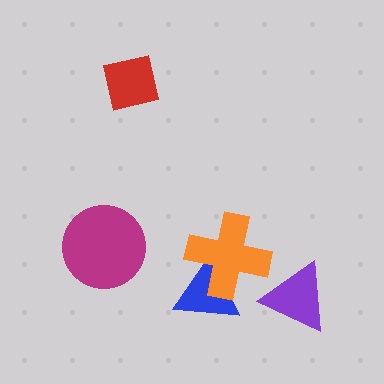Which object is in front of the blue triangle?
The orange cross is in front of the blue triangle.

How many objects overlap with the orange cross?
1 object overlaps with the orange cross.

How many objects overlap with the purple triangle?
0 objects overlap with the purple triangle.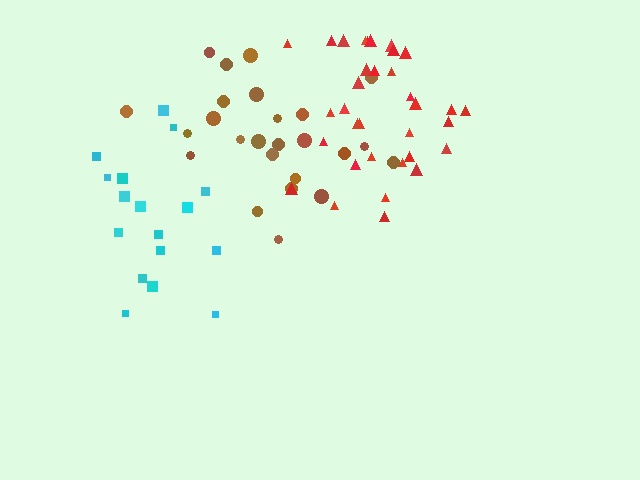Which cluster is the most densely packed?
Red.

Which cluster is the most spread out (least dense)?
Cyan.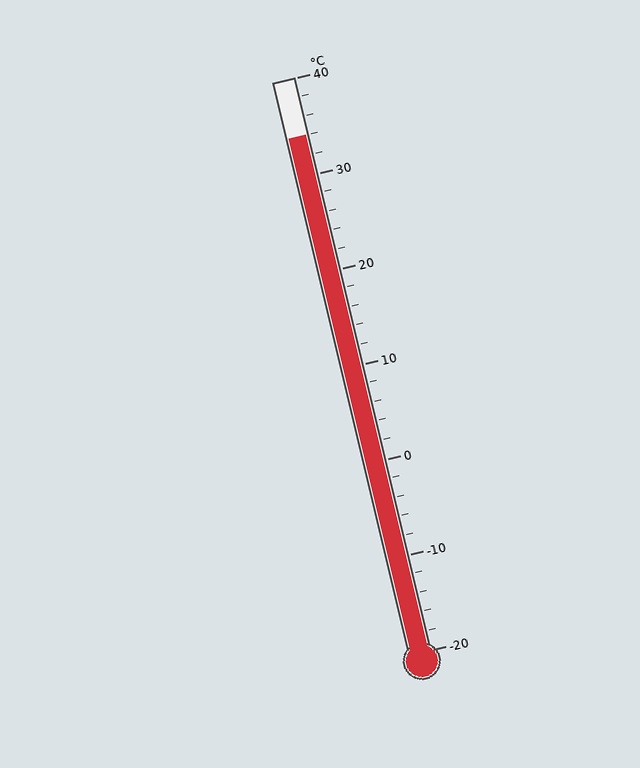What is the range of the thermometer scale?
The thermometer scale ranges from -20°C to 40°C.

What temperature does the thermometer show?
The thermometer shows approximately 34°C.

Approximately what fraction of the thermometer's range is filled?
The thermometer is filled to approximately 90% of its range.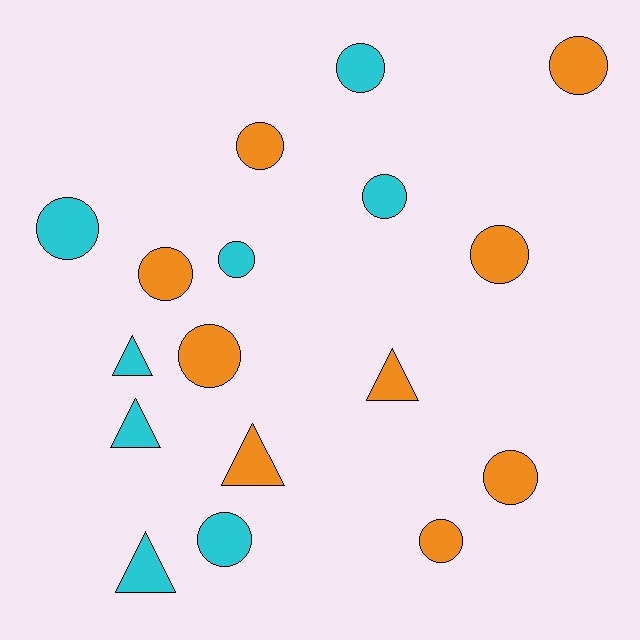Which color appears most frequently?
Orange, with 9 objects.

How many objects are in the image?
There are 17 objects.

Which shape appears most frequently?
Circle, with 12 objects.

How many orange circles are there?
There are 7 orange circles.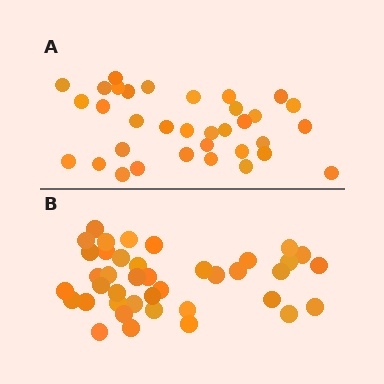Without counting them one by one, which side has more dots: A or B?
Region B (the bottom region) has more dots.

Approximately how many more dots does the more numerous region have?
Region B has about 6 more dots than region A.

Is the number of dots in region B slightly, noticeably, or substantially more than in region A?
Region B has only slightly more — the two regions are fairly close. The ratio is roughly 1.2 to 1.